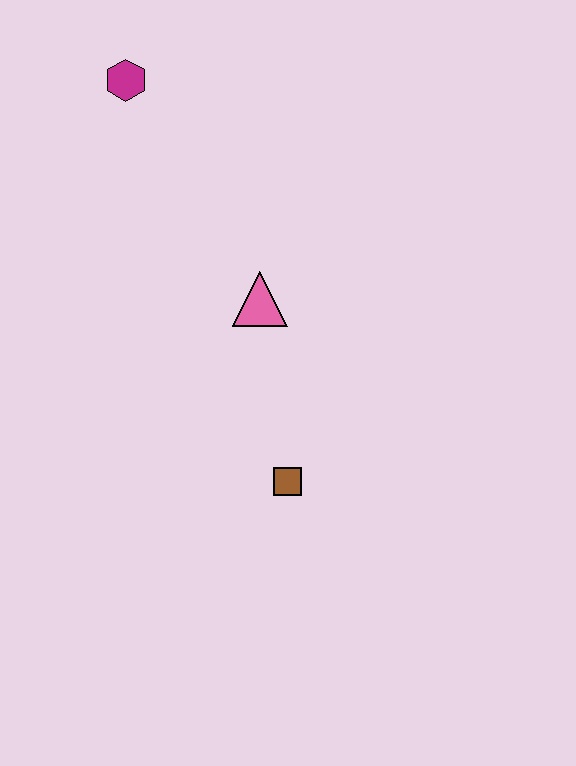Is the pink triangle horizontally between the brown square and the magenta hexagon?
Yes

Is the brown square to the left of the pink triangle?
No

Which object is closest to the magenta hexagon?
The pink triangle is closest to the magenta hexagon.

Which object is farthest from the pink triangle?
The magenta hexagon is farthest from the pink triangle.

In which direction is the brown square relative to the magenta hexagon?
The brown square is below the magenta hexagon.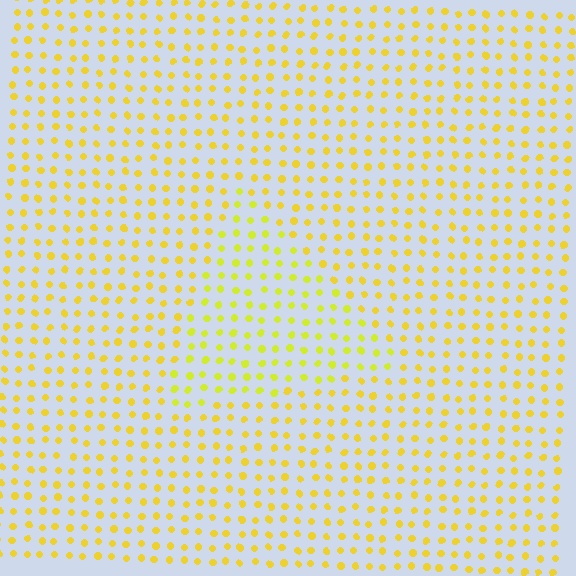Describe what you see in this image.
The image is filled with small yellow elements in a uniform arrangement. A triangle-shaped region is visible where the elements are tinted to a slightly different hue, forming a subtle color boundary.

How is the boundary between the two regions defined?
The boundary is defined purely by a slight shift in hue (about 18 degrees). Spacing, size, and orientation are identical on both sides.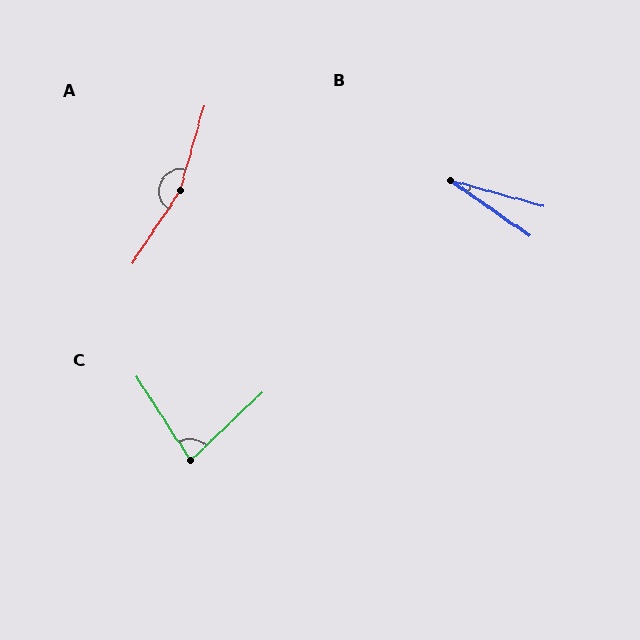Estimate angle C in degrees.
Approximately 79 degrees.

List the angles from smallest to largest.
B (20°), C (79°), A (163°).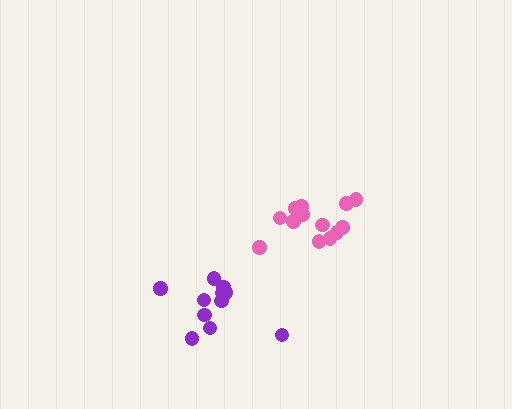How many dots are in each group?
Group 1: 11 dots, Group 2: 14 dots (25 total).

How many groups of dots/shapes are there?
There are 2 groups.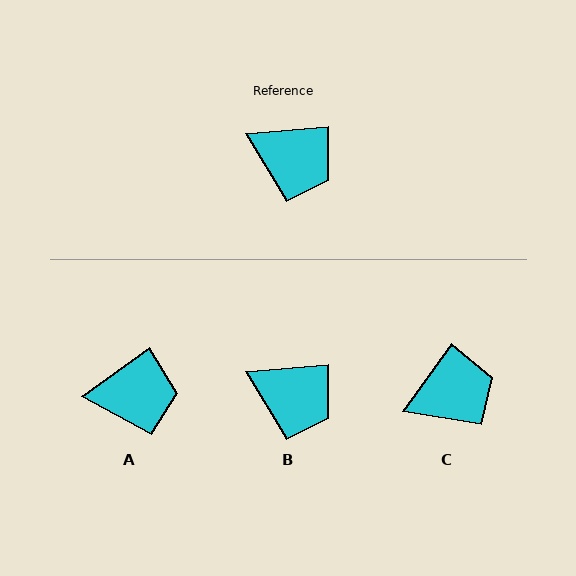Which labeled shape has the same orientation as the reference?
B.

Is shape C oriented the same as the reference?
No, it is off by about 50 degrees.